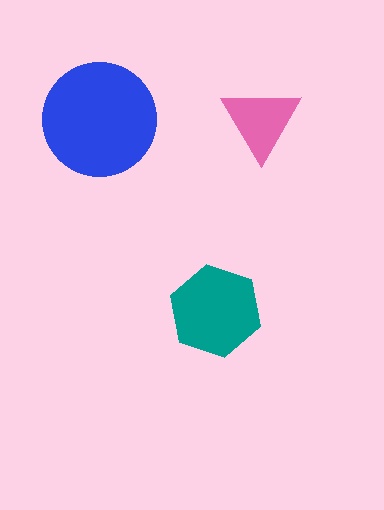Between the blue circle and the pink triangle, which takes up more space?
The blue circle.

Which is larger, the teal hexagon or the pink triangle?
The teal hexagon.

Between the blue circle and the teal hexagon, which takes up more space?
The blue circle.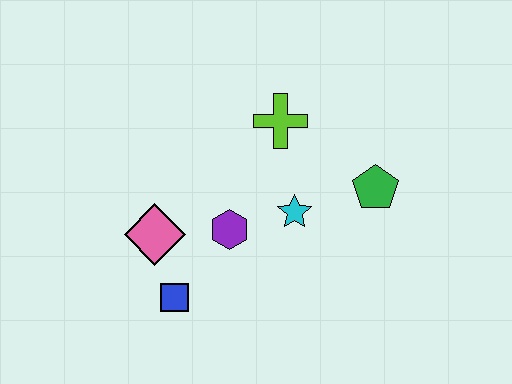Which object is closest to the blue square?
The pink diamond is closest to the blue square.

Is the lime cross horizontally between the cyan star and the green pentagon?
No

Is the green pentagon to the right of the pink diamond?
Yes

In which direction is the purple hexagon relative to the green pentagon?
The purple hexagon is to the left of the green pentagon.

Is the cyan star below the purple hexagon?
No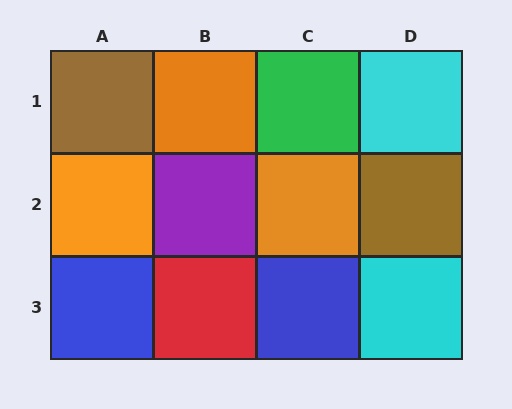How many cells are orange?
3 cells are orange.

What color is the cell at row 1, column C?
Green.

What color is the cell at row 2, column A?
Orange.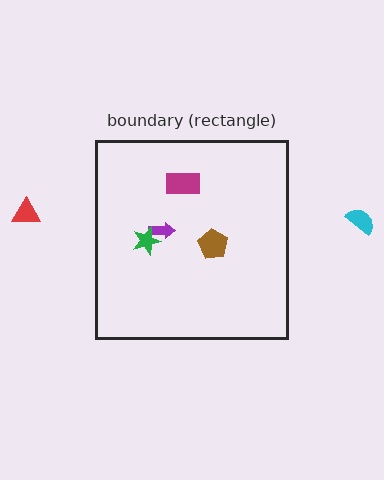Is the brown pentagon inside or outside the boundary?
Inside.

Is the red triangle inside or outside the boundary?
Outside.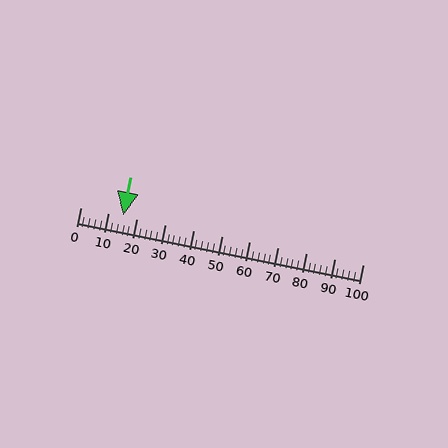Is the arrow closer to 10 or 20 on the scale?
The arrow is closer to 20.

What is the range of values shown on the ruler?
The ruler shows values from 0 to 100.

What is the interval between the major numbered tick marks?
The major tick marks are spaced 10 units apart.